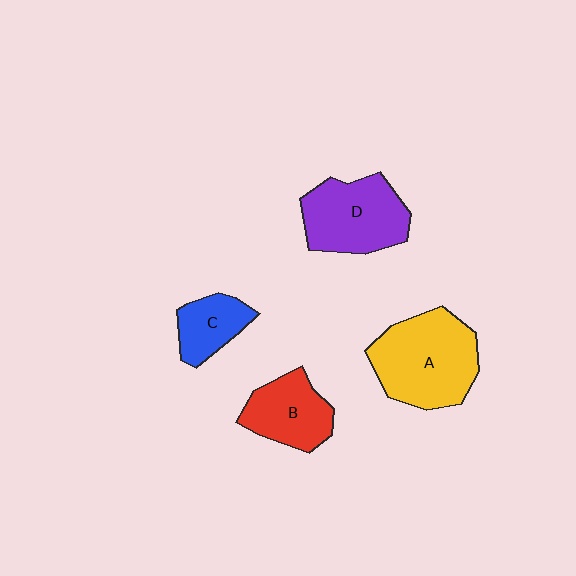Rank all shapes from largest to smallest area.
From largest to smallest: A (yellow), D (purple), B (red), C (blue).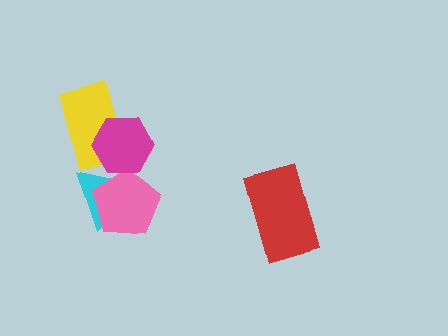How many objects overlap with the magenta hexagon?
3 objects overlap with the magenta hexagon.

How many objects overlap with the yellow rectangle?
1 object overlaps with the yellow rectangle.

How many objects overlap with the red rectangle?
0 objects overlap with the red rectangle.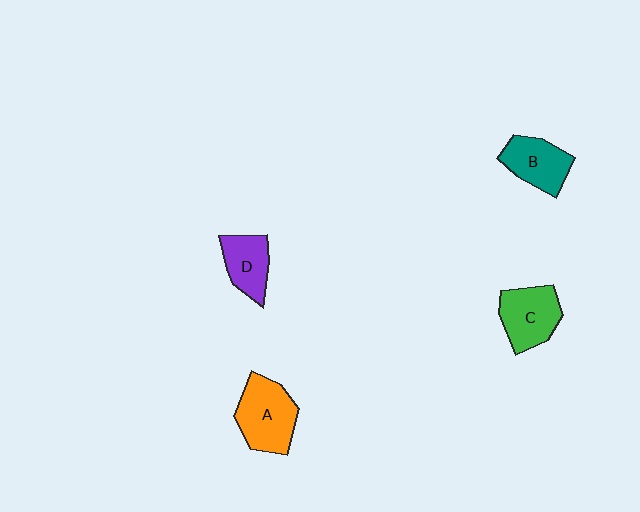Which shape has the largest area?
Shape A (orange).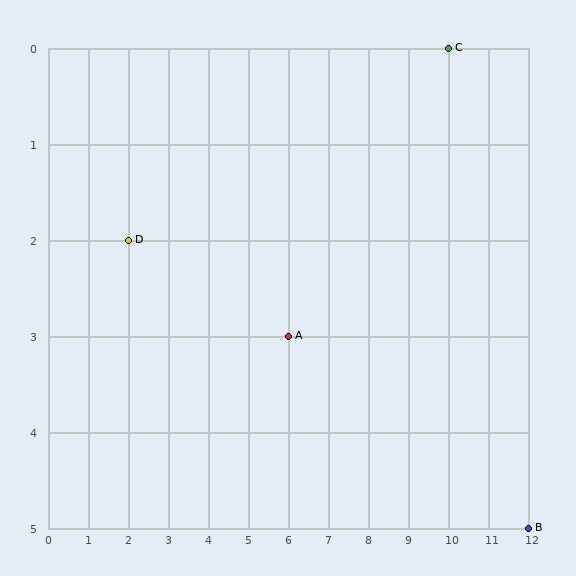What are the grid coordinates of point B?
Point B is at grid coordinates (12, 5).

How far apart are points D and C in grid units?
Points D and C are 8 columns and 2 rows apart (about 8.2 grid units diagonally).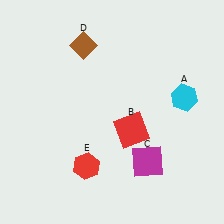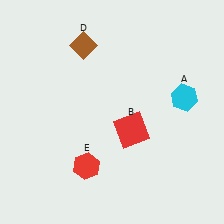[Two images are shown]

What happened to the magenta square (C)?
The magenta square (C) was removed in Image 2. It was in the bottom-right area of Image 1.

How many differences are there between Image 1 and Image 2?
There is 1 difference between the two images.